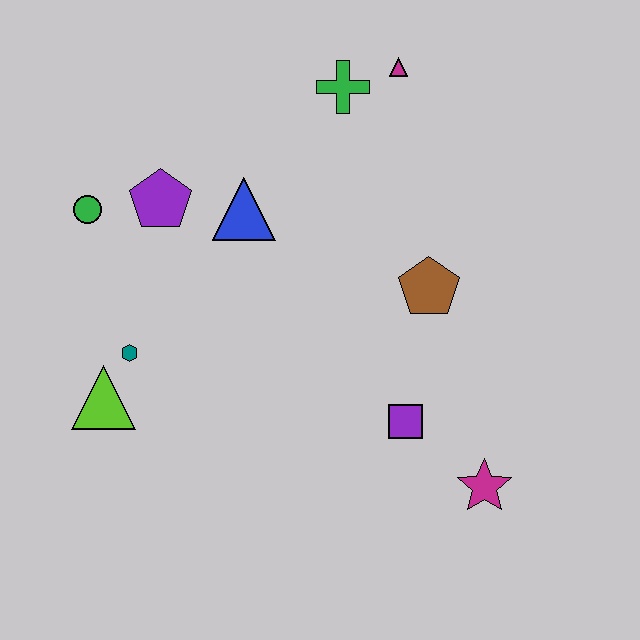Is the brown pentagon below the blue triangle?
Yes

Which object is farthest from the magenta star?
The green circle is farthest from the magenta star.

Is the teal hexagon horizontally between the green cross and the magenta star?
No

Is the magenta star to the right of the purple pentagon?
Yes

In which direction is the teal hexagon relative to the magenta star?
The teal hexagon is to the left of the magenta star.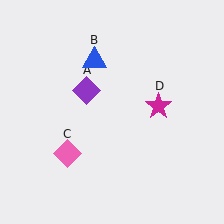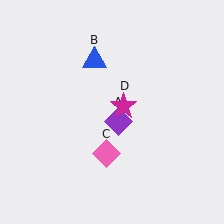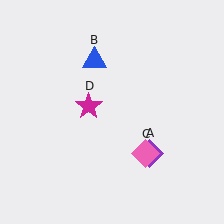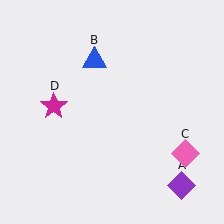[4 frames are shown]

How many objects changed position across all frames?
3 objects changed position: purple diamond (object A), pink diamond (object C), magenta star (object D).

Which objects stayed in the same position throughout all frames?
Blue triangle (object B) remained stationary.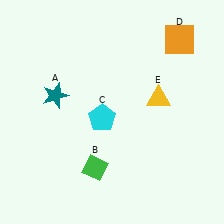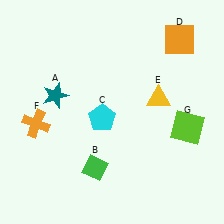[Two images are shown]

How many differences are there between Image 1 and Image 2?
There are 2 differences between the two images.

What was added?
An orange cross (F), a lime square (G) were added in Image 2.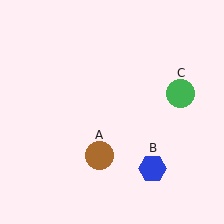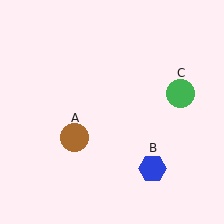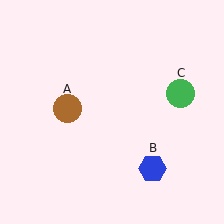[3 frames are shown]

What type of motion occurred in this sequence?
The brown circle (object A) rotated clockwise around the center of the scene.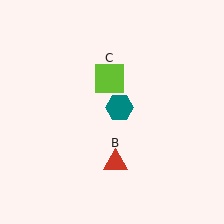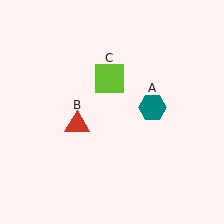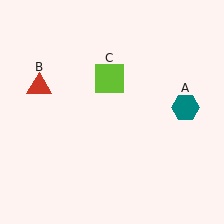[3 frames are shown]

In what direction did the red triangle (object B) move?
The red triangle (object B) moved up and to the left.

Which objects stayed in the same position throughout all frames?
Lime square (object C) remained stationary.